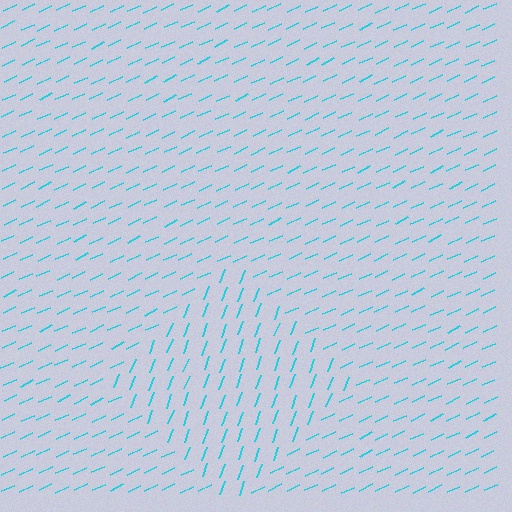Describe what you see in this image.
The image is filled with small cyan line segments. A diamond region in the image has lines oriented differently from the surrounding lines, creating a visible texture boundary.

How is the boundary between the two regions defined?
The boundary is defined purely by a change in line orientation (approximately 45 degrees difference). All lines are the same color and thickness.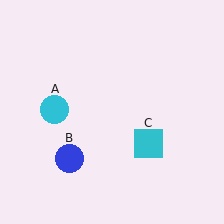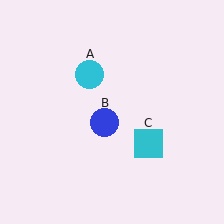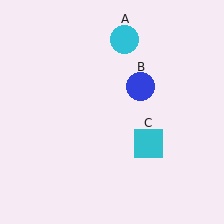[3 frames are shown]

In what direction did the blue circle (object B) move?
The blue circle (object B) moved up and to the right.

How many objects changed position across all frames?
2 objects changed position: cyan circle (object A), blue circle (object B).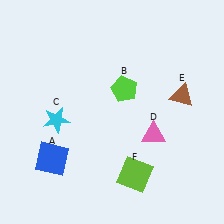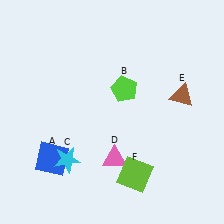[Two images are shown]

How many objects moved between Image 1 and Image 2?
2 objects moved between the two images.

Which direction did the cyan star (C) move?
The cyan star (C) moved down.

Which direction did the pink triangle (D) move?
The pink triangle (D) moved left.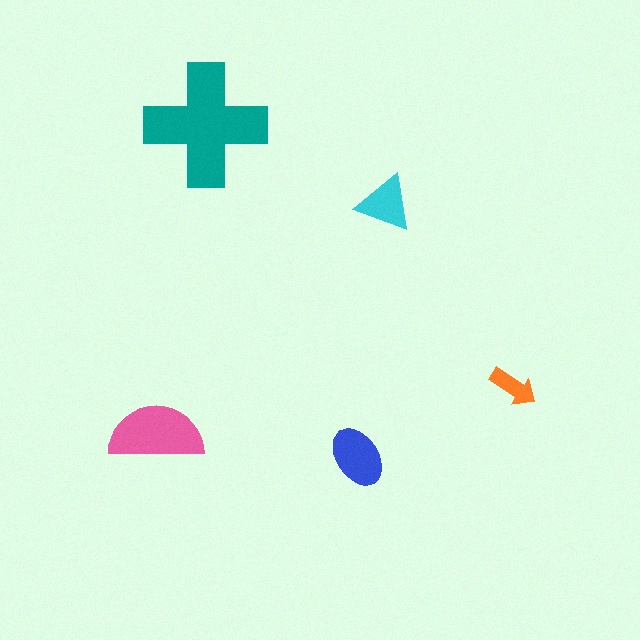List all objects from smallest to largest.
The orange arrow, the cyan triangle, the blue ellipse, the pink semicircle, the teal cross.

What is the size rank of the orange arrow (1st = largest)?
5th.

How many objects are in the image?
There are 5 objects in the image.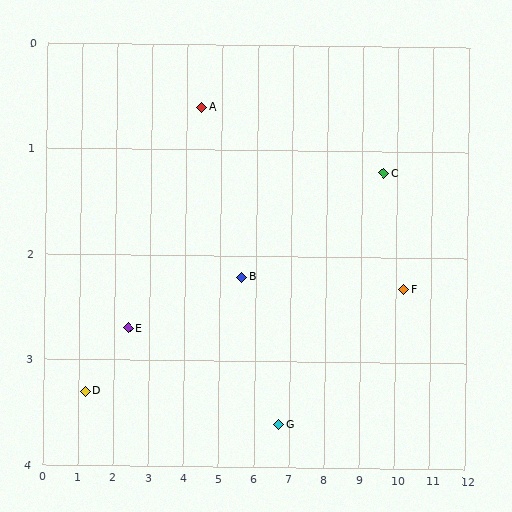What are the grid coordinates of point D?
Point D is at approximately (1.2, 3.3).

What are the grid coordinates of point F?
Point F is at approximately (10.2, 2.3).